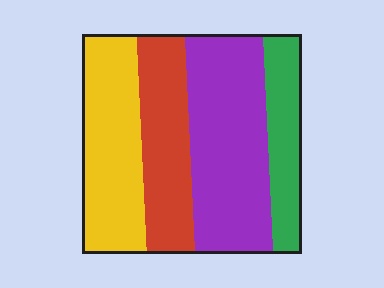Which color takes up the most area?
Purple, at roughly 35%.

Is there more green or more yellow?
Yellow.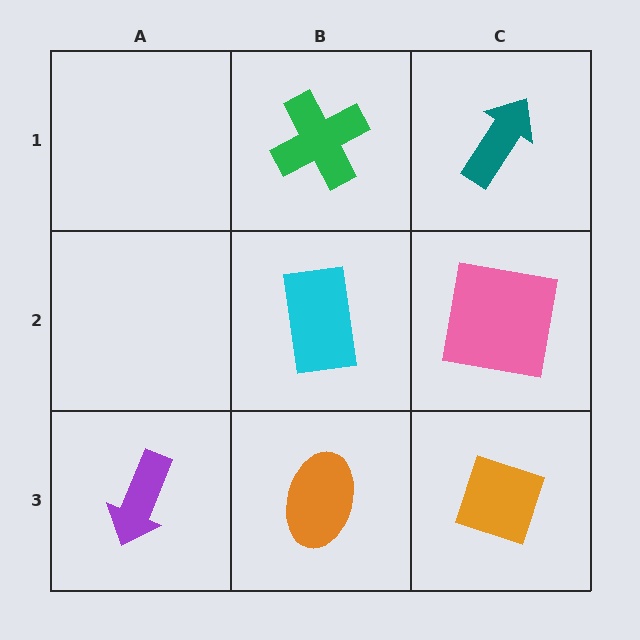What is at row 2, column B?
A cyan rectangle.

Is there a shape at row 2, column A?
No, that cell is empty.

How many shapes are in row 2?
2 shapes.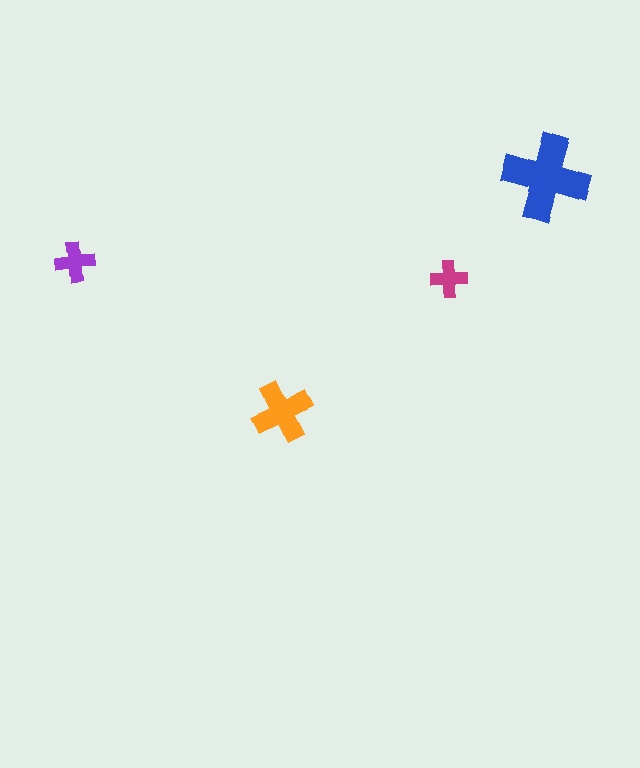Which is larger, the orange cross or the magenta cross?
The orange one.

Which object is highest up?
The blue cross is topmost.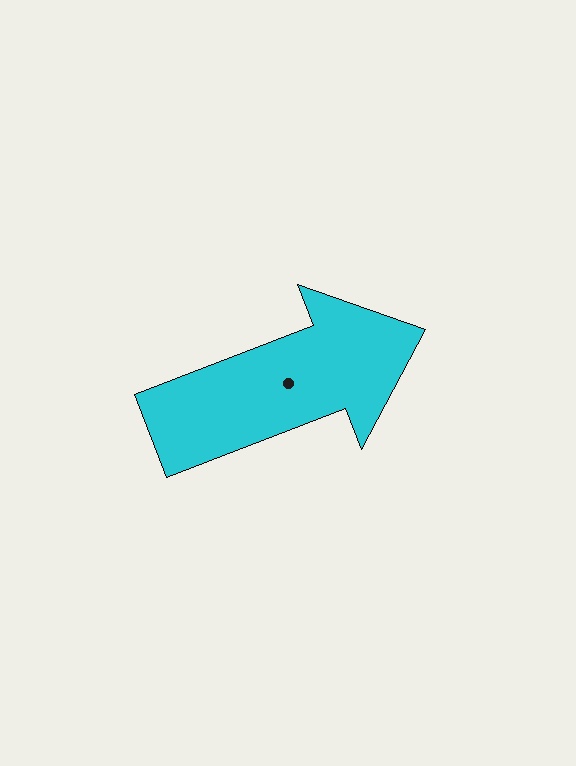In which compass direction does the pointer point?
East.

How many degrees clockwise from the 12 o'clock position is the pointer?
Approximately 69 degrees.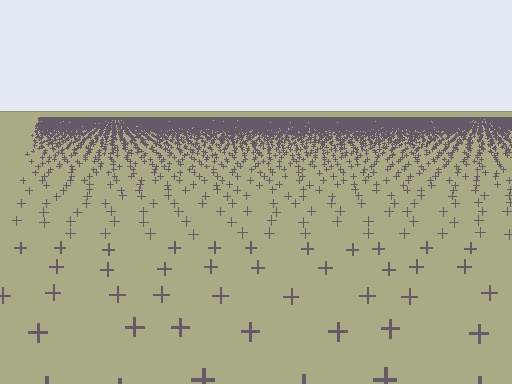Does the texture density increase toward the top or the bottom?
Density increases toward the top.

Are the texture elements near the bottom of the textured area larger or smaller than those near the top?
Larger. Near the bottom, elements are closer to the viewer and appear at a bigger on-screen size.